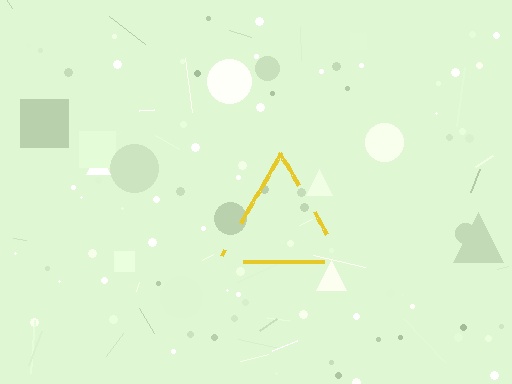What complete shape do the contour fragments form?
The contour fragments form a triangle.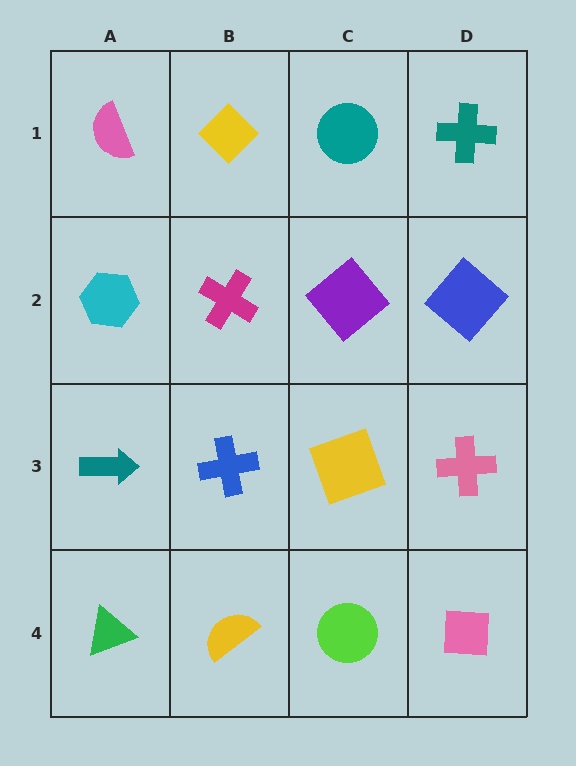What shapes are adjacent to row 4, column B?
A blue cross (row 3, column B), a green triangle (row 4, column A), a lime circle (row 4, column C).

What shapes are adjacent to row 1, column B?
A magenta cross (row 2, column B), a pink semicircle (row 1, column A), a teal circle (row 1, column C).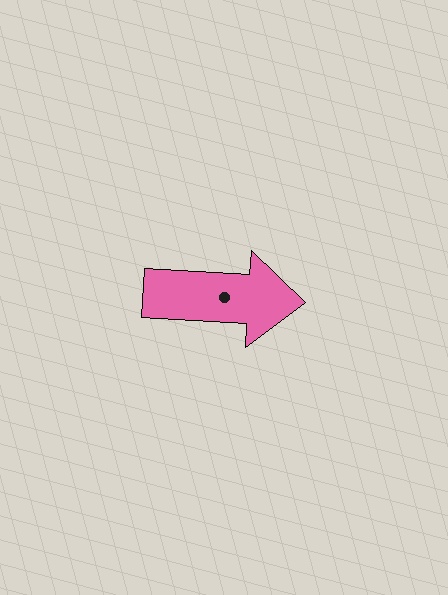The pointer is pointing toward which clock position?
Roughly 3 o'clock.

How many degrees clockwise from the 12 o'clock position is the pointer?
Approximately 93 degrees.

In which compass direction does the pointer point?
East.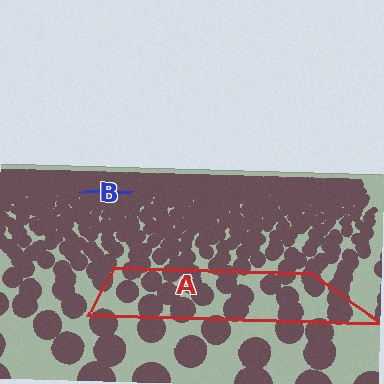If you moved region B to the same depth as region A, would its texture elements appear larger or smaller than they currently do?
They would appear larger. At a closer depth, the same texture elements are projected at a bigger on-screen size.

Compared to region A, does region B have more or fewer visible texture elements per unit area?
Region B has more texture elements per unit area — they are packed more densely because it is farther away.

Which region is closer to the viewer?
Region A is closer. The texture elements there are larger and more spread out.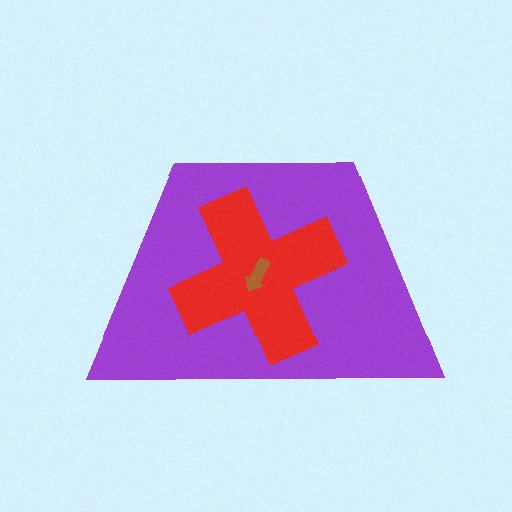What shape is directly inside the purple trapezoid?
The red cross.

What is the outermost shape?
The purple trapezoid.